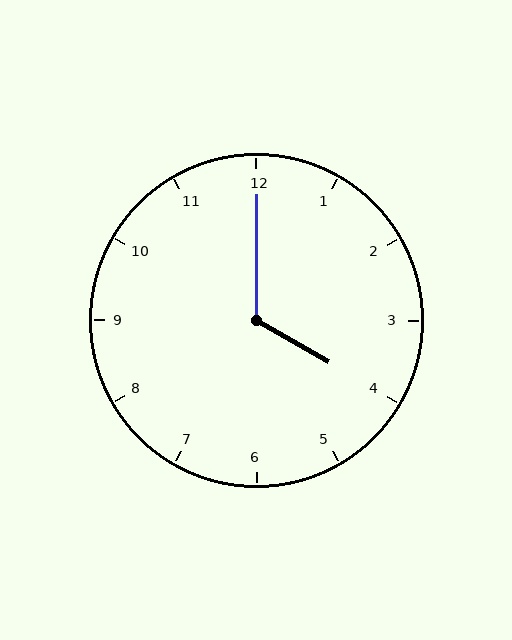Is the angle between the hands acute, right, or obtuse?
It is obtuse.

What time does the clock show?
4:00.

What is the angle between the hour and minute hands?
Approximately 120 degrees.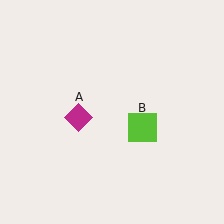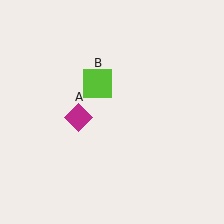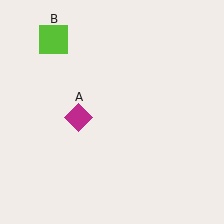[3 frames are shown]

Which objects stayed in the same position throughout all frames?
Magenta diamond (object A) remained stationary.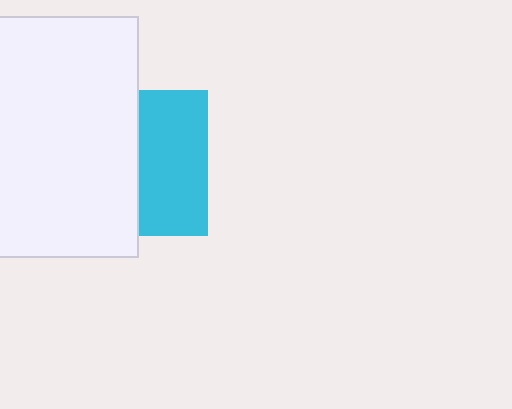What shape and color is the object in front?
The object in front is a white rectangle.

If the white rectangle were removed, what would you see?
You would see the complete cyan square.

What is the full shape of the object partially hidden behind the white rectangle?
The partially hidden object is a cyan square.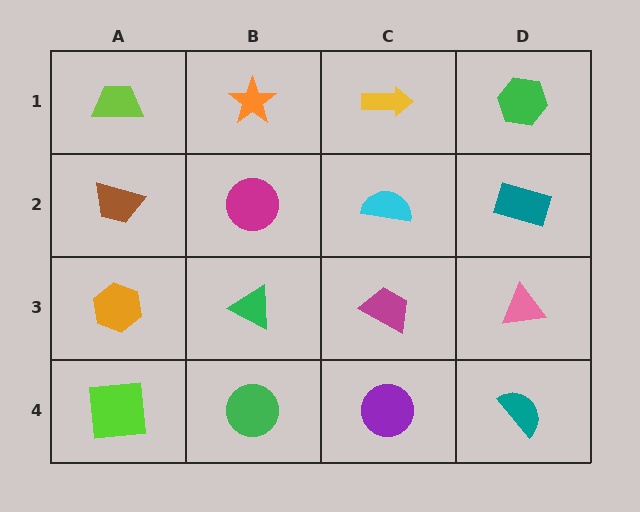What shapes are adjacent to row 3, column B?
A magenta circle (row 2, column B), a green circle (row 4, column B), an orange hexagon (row 3, column A), a magenta trapezoid (row 3, column C).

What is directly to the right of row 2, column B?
A cyan semicircle.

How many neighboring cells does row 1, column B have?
3.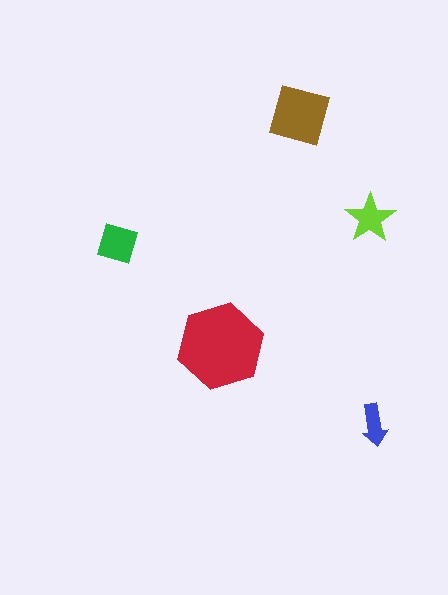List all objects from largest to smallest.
The red hexagon, the brown square, the green diamond, the lime star, the blue arrow.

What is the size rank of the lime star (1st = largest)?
4th.